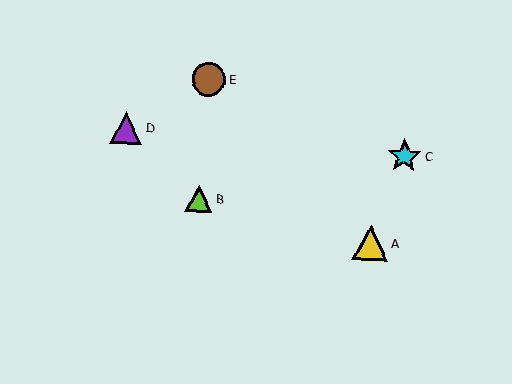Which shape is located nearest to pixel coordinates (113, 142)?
The purple triangle (labeled D) at (126, 128) is nearest to that location.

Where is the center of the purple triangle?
The center of the purple triangle is at (126, 128).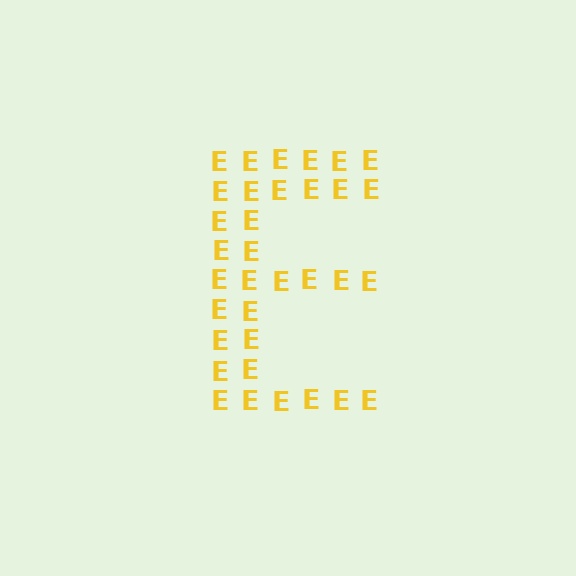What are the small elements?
The small elements are letter E's.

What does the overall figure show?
The overall figure shows the letter E.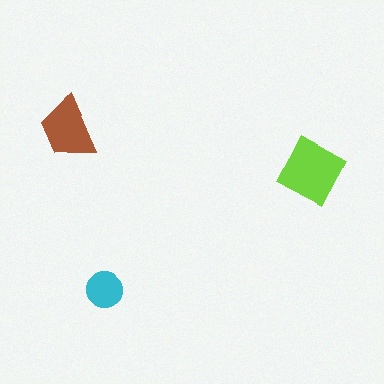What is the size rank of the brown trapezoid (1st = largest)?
2nd.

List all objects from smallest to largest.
The cyan circle, the brown trapezoid, the lime square.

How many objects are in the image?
There are 3 objects in the image.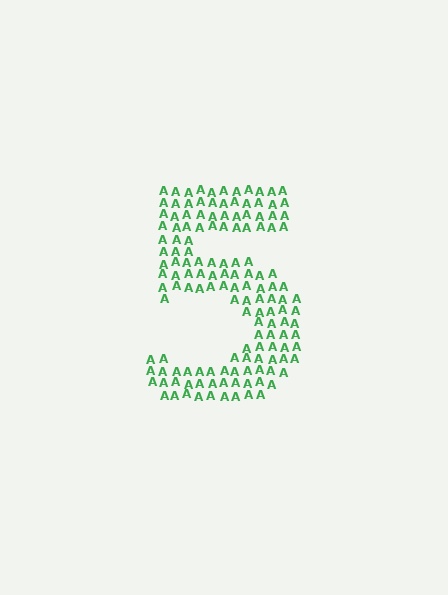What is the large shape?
The large shape is the digit 5.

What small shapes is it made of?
It is made of small letter A's.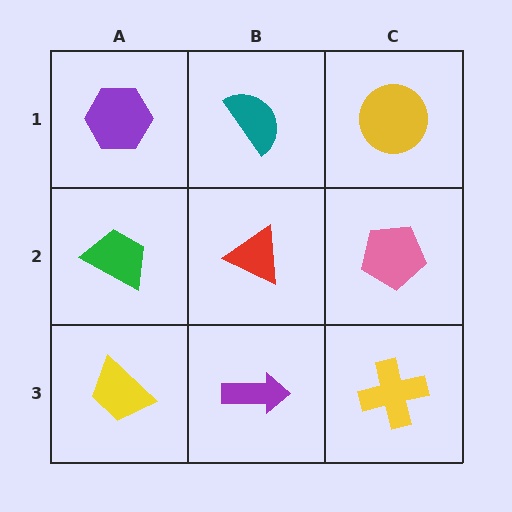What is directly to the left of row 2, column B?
A green trapezoid.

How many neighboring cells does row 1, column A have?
2.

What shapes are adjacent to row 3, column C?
A pink pentagon (row 2, column C), a purple arrow (row 3, column B).